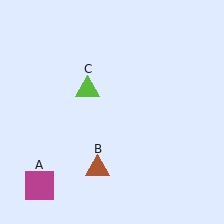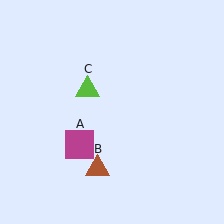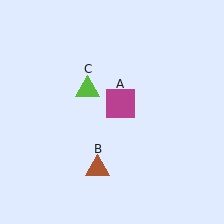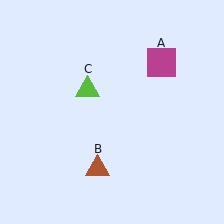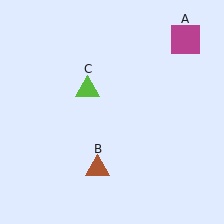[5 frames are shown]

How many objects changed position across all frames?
1 object changed position: magenta square (object A).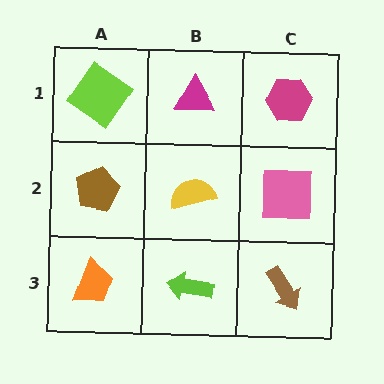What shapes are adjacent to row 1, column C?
A pink square (row 2, column C), a magenta triangle (row 1, column B).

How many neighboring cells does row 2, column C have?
3.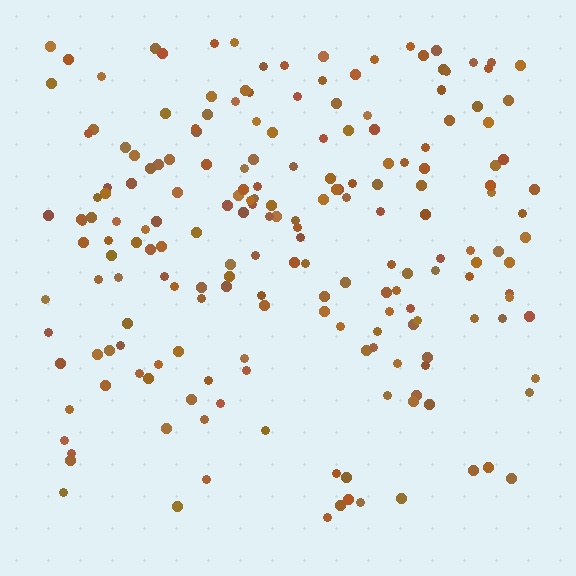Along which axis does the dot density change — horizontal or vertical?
Vertical.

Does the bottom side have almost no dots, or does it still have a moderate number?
Still a moderate number, just noticeably fewer than the top.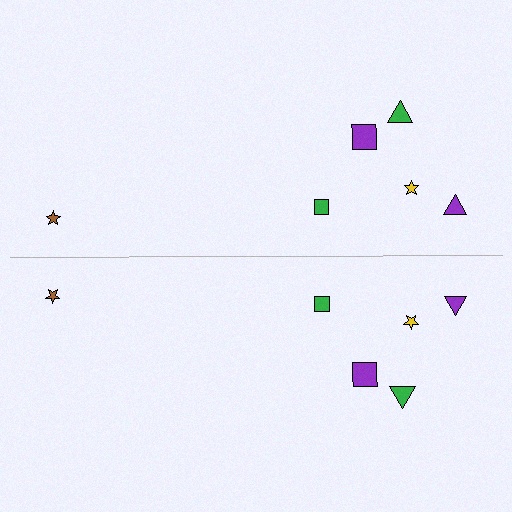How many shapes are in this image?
There are 12 shapes in this image.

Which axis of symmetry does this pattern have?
The pattern has a horizontal axis of symmetry running through the center of the image.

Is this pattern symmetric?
Yes, this pattern has bilateral (reflection) symmetry.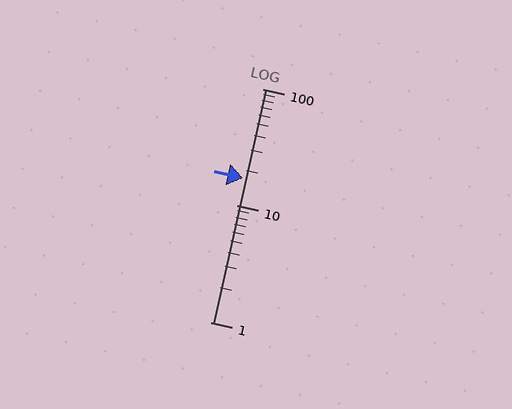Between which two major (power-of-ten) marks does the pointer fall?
The pointer is between 10 and 100.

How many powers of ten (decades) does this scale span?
The scale spans 2 decades, from 1 to 100.